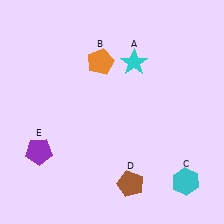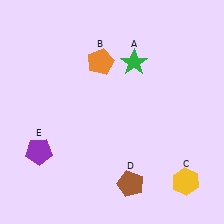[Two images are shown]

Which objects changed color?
A changed from cyan to green. C changed from cyan to yellow.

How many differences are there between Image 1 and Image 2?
There are 2 differences between the two images.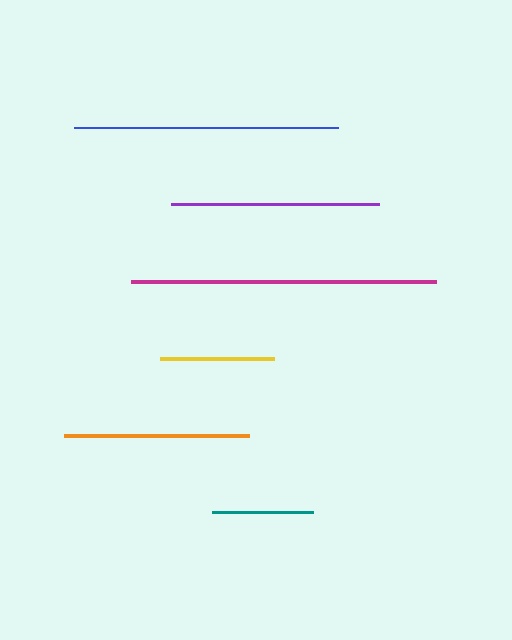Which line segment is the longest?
The magenta line is the longest at approximately 305 pixels.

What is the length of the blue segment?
The blue segment is approximately 264 pixels long.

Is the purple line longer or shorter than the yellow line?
The purple line is longer than the yellow line.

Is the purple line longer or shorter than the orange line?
The purple line is longer than the orange line.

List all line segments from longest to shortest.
From longest to shortest: magenta, blue, purple, orange, yellow, teal.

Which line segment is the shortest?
The teal line is the shortest at approximately 101 pixels.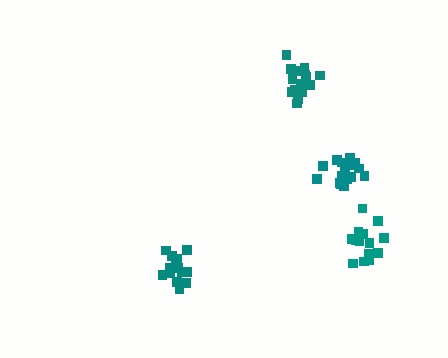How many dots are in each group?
Group 1: 18 dots, Group 2: 16 dots, Group 3: 15 dots, Group 4: 15 dots (64 total).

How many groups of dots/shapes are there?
There are 4 groups.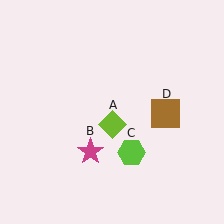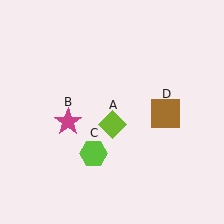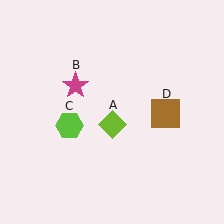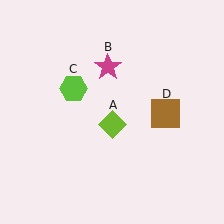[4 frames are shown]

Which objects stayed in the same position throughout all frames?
Lime diamond (object A) and brown square (object D) remained stationary.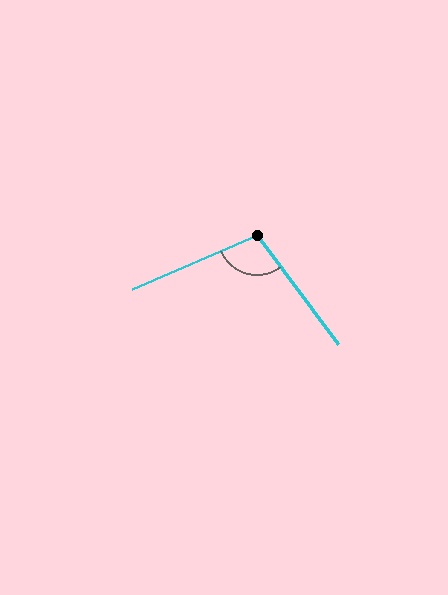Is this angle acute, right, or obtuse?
It is obtuse.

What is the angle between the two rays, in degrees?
Approximately 104 degrees.